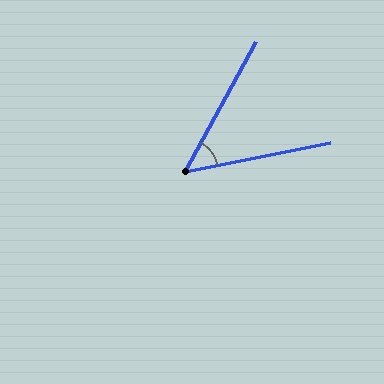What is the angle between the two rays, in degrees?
Approximately 50 degrees.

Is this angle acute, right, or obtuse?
It is acute.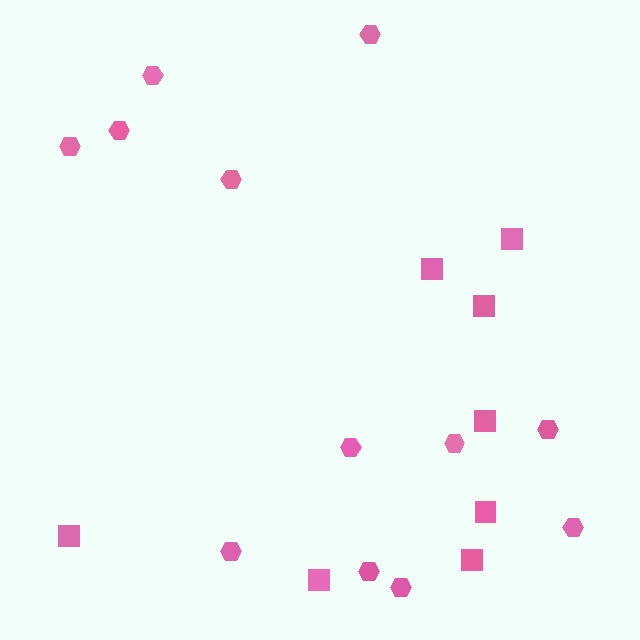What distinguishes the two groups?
There are 2 groups: one group of squares (8) and one group of hexagons (12).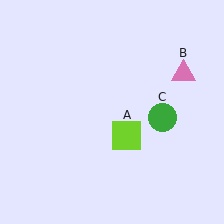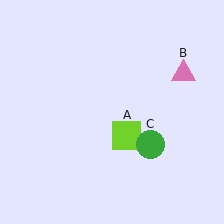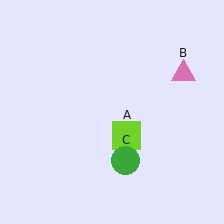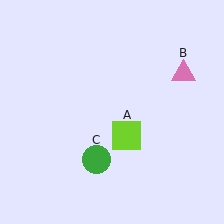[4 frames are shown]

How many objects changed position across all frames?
1 object changed position: green circle (object C).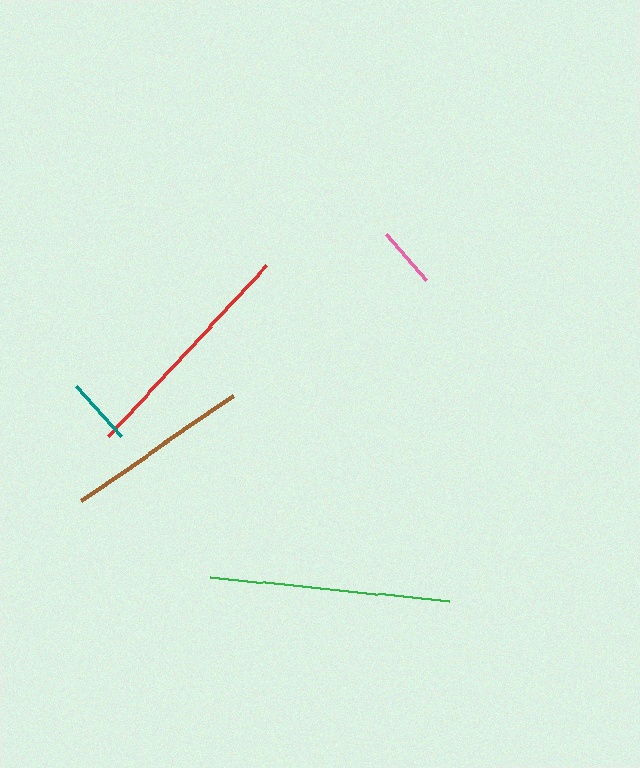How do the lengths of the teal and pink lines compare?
The teal and pink lines are approximately the same length.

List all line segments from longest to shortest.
From longest to shortest: green, red, brown, teal, pink.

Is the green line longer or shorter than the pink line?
The green line is longer than the pink line.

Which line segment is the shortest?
The pink line is the shortest at approximately 61 pixels.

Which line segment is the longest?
The green line is the longest at approximately 241 pixels.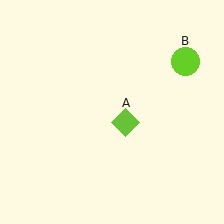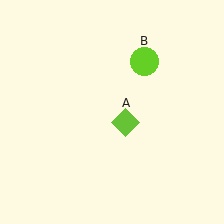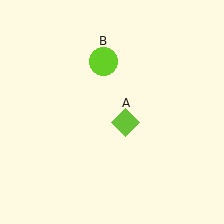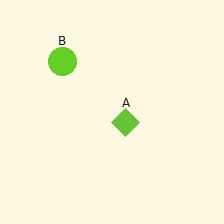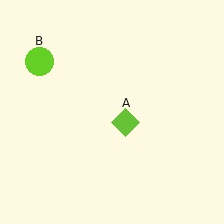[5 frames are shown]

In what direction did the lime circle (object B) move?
The lime circle (object B) moved left.